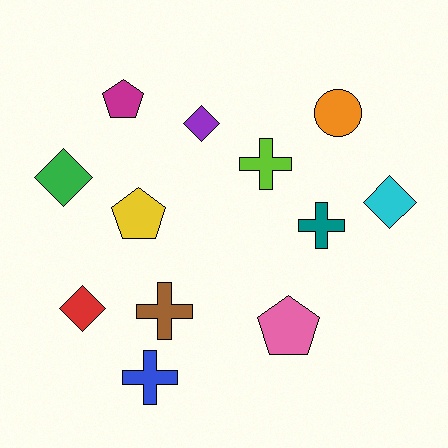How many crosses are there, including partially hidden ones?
There are 4 crosses.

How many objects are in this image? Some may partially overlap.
There are 12 objects.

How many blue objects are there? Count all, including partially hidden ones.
There is 1 blue object.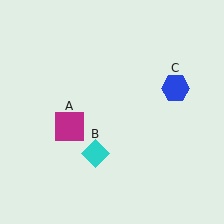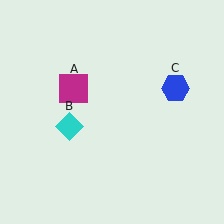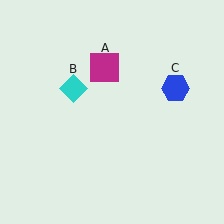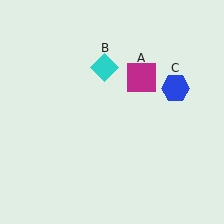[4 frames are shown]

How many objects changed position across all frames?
2 objects changed position: magenta square (object A), cyan diamond (object B).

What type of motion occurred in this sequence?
The magenta square (object A), cyan diamond (object B) rotated clockwise around the center of the scene.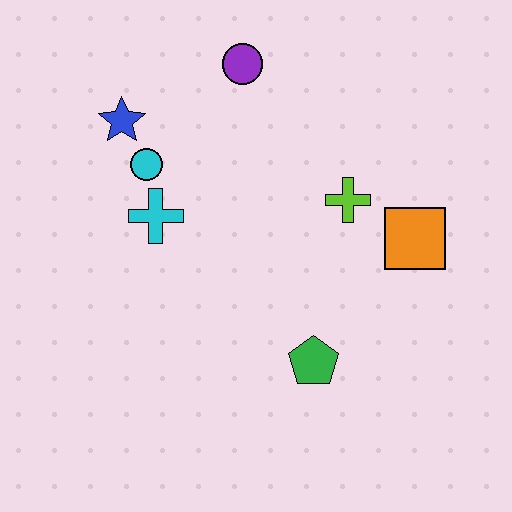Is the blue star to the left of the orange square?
Yes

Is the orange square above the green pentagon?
Yes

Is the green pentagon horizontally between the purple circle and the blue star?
No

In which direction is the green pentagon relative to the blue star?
The green pentagon is below the blue star.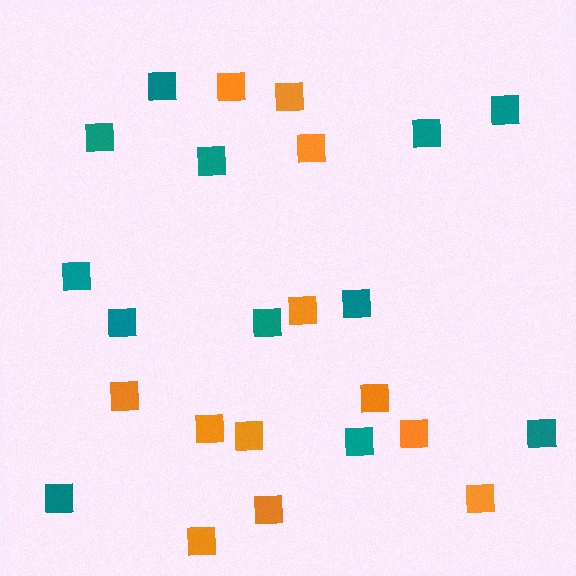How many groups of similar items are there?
There are 2 groups: one group of orange squares (12) and one group of teal squares (12).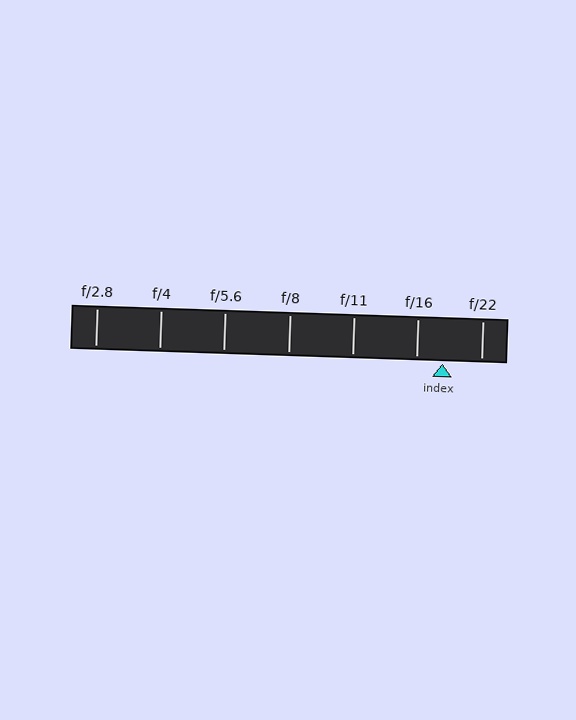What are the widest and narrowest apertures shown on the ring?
The widest aperture shown is f/2.8 and the narrowest is f/22.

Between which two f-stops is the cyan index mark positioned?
The index mark is between f/16 and f/22.